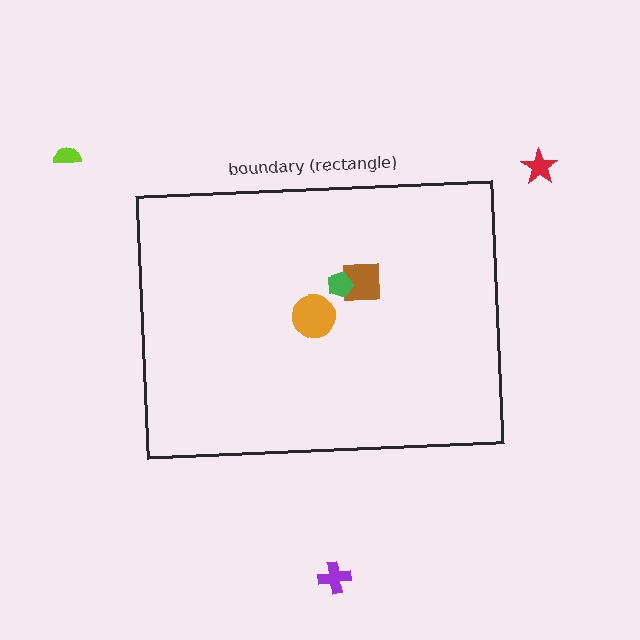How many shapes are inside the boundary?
3 inside, 3 outside.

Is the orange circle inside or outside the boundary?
Inside.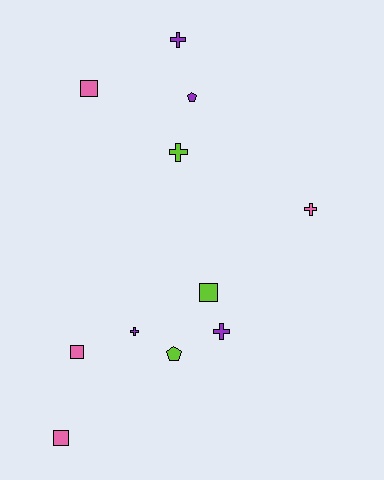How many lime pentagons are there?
There is 1 lime pentagon.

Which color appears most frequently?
Pink, with 4 objects.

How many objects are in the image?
There are 11 objects.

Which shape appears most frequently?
Cross, with 5 objects.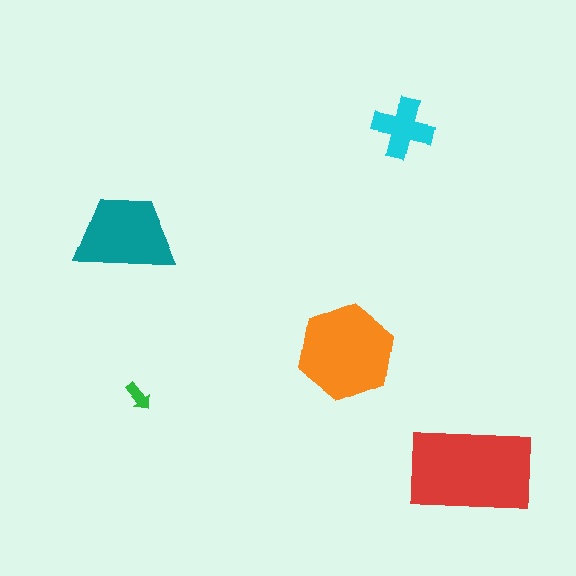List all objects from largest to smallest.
The red rectangle, the orange hexagon, the teal trapezoid, the cyan cross, the green arrow.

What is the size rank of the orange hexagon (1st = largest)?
2nd.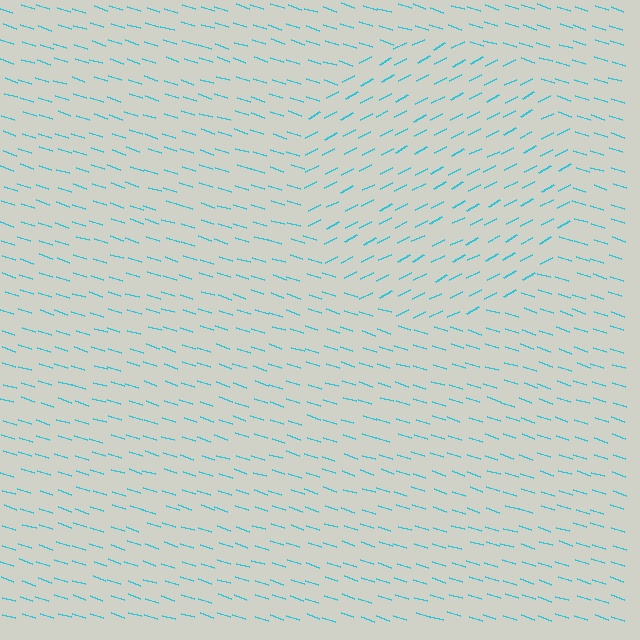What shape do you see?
I see a circle.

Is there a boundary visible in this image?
Yes, there is a texture boundary formed by a change in line orientation.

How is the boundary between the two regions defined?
The boundary is defined purely by a change in line orientation (approximately 45 degrees difference). All lines are the same color and thickness.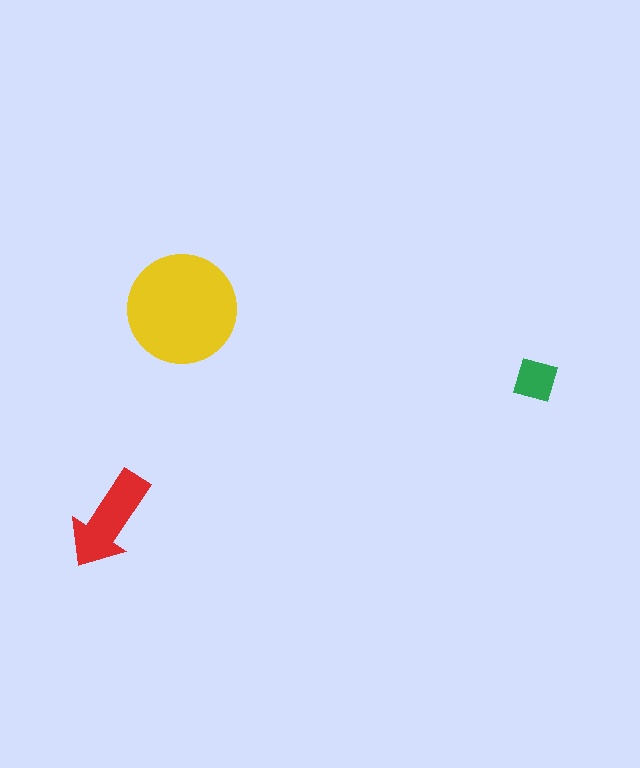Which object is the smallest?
The green diamond.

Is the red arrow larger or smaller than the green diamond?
Larger.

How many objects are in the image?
There are 3 objects in the image.